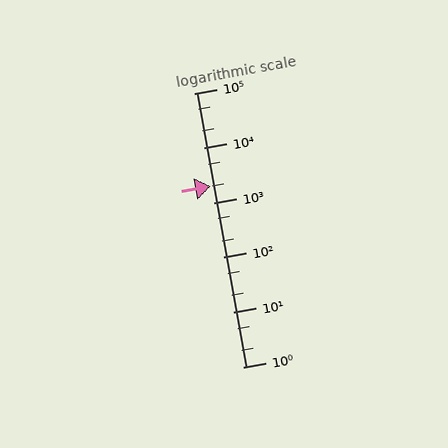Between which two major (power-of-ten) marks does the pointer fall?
The pointer is between 1000 and 10000.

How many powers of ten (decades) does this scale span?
The scale spans 5 decades, from 1 to 100000.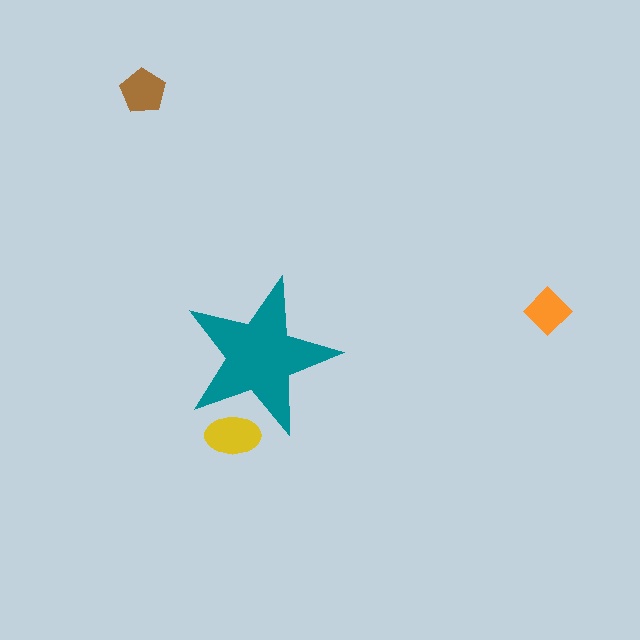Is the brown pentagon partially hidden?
No, the brown pentagon is fully visible.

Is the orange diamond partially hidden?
No, the orange diamond is fully visible.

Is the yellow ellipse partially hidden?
Yes, the yellow ellipse is partially hidden behind the teal star.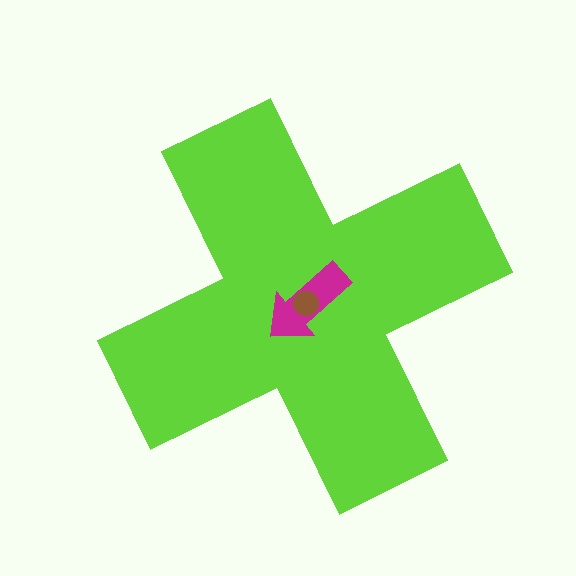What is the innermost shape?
The brown circle.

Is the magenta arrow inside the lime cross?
Yes.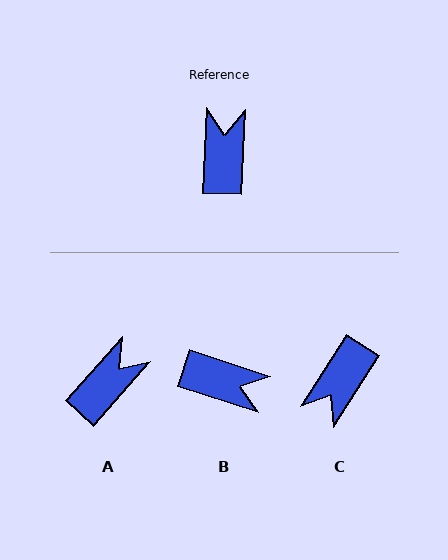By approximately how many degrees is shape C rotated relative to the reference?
Approximately 150 degrees counter-clockwise.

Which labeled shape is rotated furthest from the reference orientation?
C, about 150 degrees away.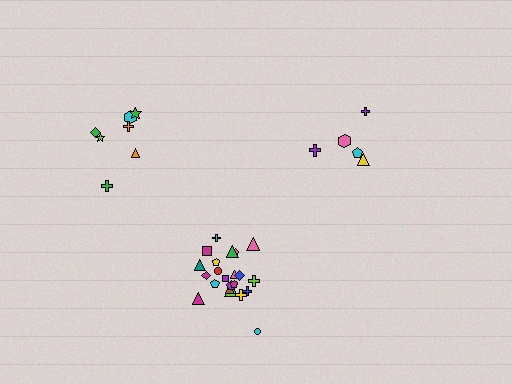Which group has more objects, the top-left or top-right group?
The top-left group.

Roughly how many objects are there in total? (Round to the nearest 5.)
Roughly 35 objects in total.